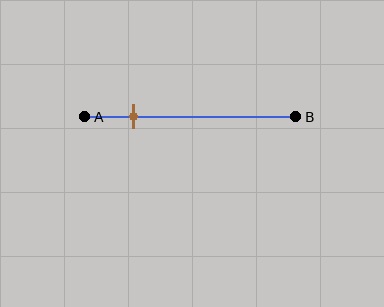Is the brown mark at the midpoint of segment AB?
No, the mark is at about 25% from A, not at the 50% midpoint.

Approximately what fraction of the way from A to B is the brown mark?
The brown mark is approximately 25% of the way from A to B.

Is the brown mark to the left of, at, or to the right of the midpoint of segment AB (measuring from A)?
The brown mark is to the left of the midpoint of segment AB.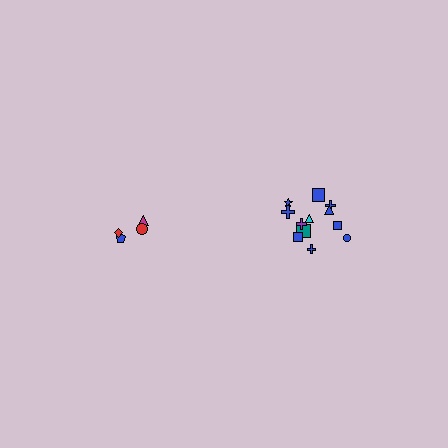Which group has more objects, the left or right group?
The right group.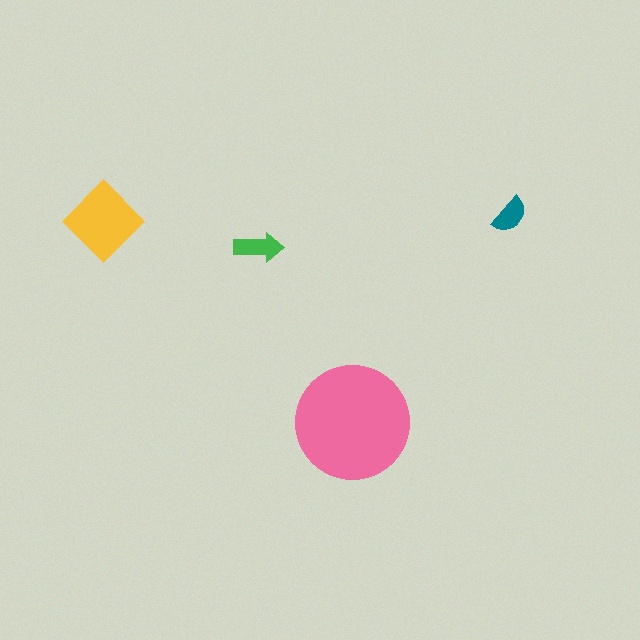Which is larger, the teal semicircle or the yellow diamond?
The yellow diamond.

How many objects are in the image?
There are 4 objects in the image.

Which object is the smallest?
The teal semicircle.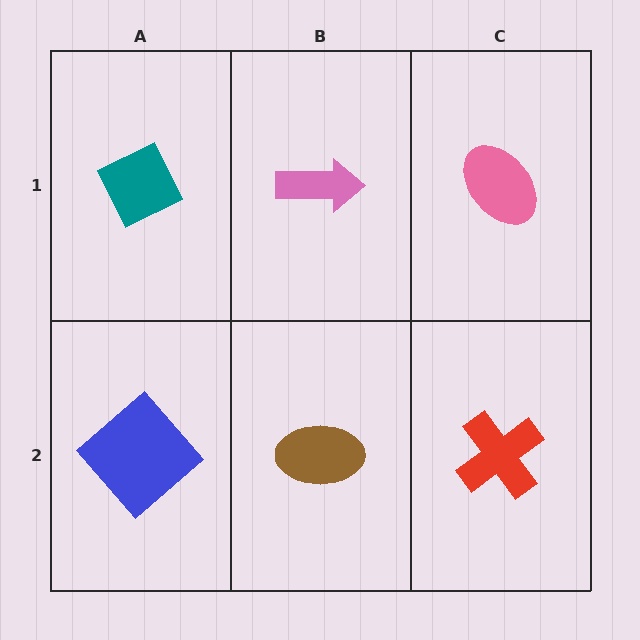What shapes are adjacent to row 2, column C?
A pink ellipse (row 1, column C), a brown ellipse (row 2, column B).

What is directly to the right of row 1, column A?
A pink arrow.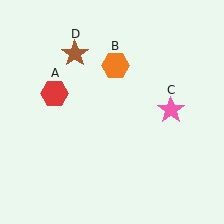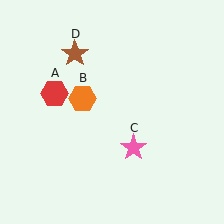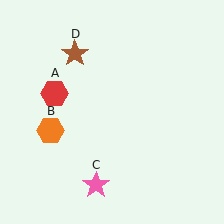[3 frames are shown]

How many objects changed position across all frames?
2 objects changed position: orange hexagon (object B), pink star (object C).